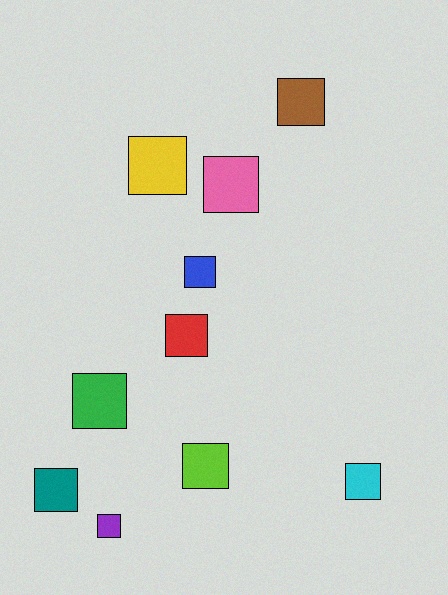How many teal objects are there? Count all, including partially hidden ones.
There is 1 teal object.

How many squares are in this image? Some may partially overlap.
There are 10 squares.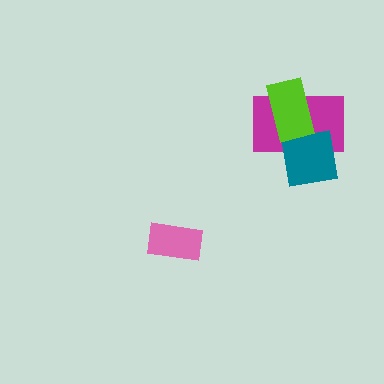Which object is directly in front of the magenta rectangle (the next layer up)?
The teal square is directly in front of the magenta rectangle.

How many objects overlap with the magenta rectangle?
2 objects overlap with the magenta rectangle.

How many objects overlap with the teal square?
2 objects overlap with the teal square.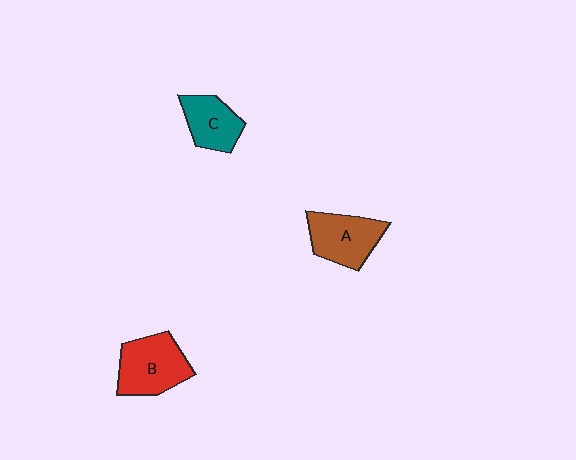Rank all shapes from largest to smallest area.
From largest to smallest: B (red), A (brown), C (teal).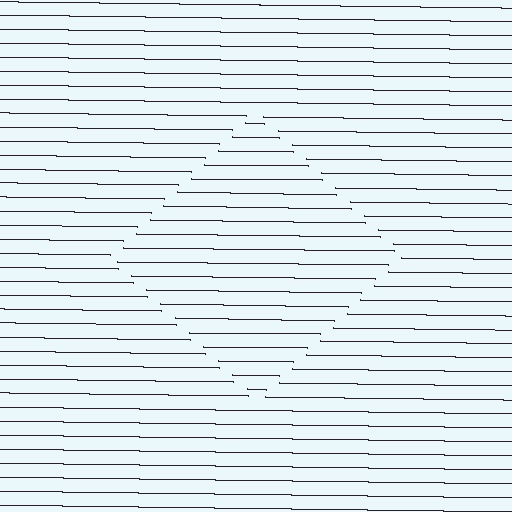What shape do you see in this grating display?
An illusory square. The interior of the shape contains the same grating, shifted by half a period — the contour is defined by the phase discontinuity where line-ends from the inner and outer gratings abut.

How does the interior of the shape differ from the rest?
The interior of the shape contains the same grating, shifted by half a period — the contour is defined by the phase discontinuity where line-ends from the inner and outer gratings abut.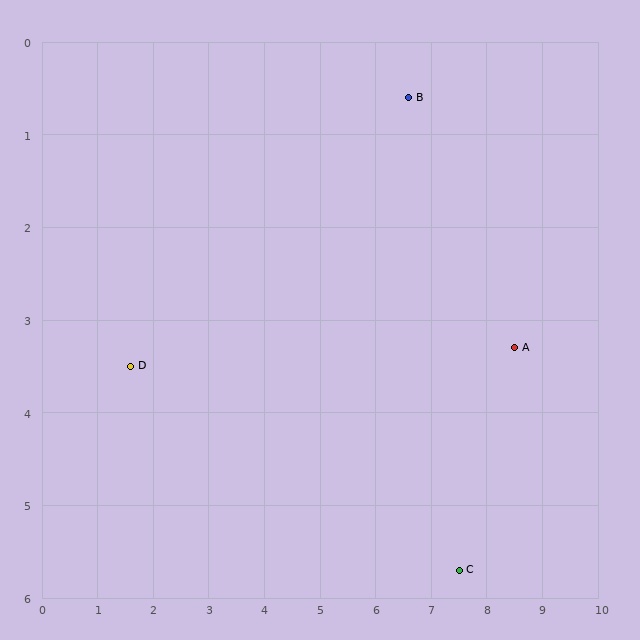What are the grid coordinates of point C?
Point C is at approximately (7.5, 5.7).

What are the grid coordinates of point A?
Point A is at approximately (8.5, 3.3).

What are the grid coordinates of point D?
Point D is at approximately (1.6, 3.5).